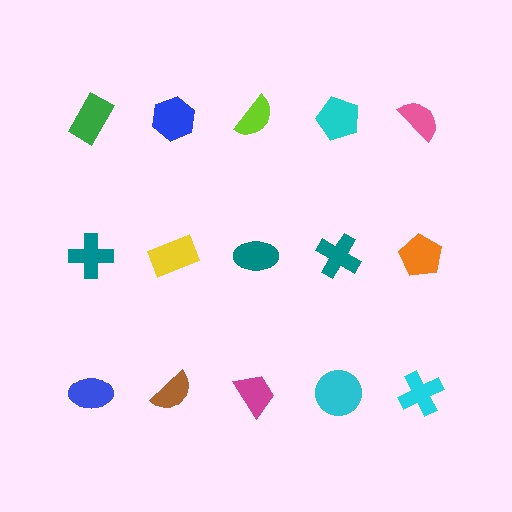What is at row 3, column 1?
A blue ellipse.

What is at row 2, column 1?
A teal cross.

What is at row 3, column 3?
A magenta trapezoid.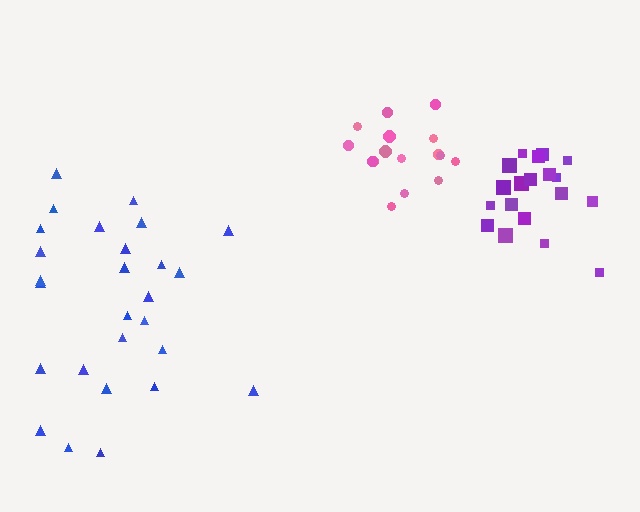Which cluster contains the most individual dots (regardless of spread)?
Blue (27).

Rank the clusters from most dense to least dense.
purple, pink, blue.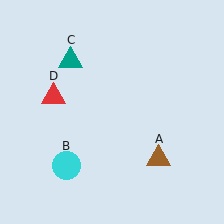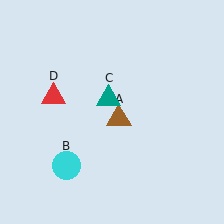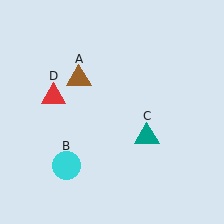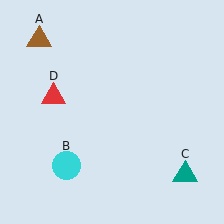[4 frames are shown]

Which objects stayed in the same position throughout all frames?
Cyan circle (object B) and red triangle (object D) remained stationary.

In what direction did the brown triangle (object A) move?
The brown triangle (object A) moved up and to the left.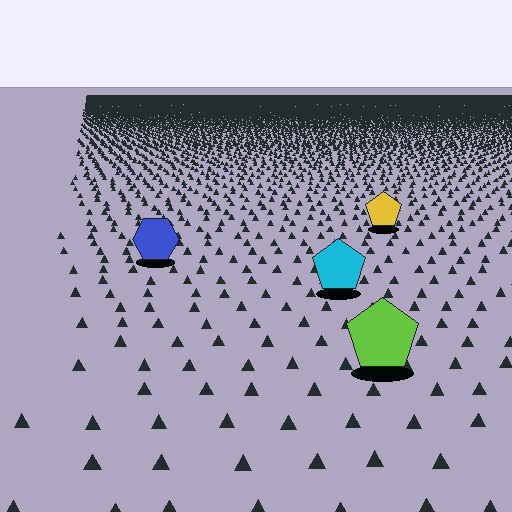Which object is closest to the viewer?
The lime pentagon is closest. The texture marks near it are larger and more spread out.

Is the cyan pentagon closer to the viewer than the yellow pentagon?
Yes. The cyan pentagon is closer — you can tell from the texture gradient: the ground texture is coarser near it.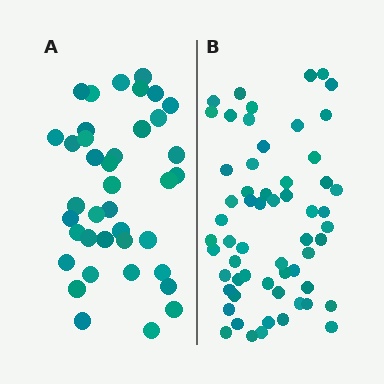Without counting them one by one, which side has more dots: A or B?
Region B (the right region) has more dots.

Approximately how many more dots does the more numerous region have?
Region B has approximately 20 more dots than region A.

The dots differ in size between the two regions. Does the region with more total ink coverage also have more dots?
No. Region A has more total ink coverage because its dots are larger, but region B actually contains more individual dots. Total area can be misleading — the number of items is what matters here.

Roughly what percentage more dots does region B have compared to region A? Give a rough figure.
About 50% more.